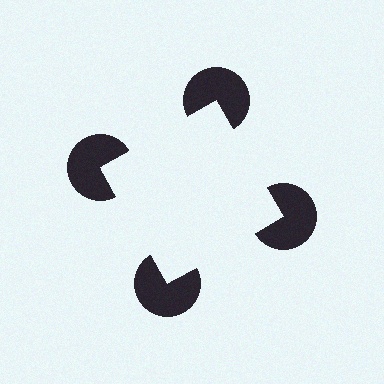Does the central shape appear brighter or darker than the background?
It typically appears slightly brighter than the background, even though no actual brightness change is drawn.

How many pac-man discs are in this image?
There are 4 — one at each vertex of the illusory square.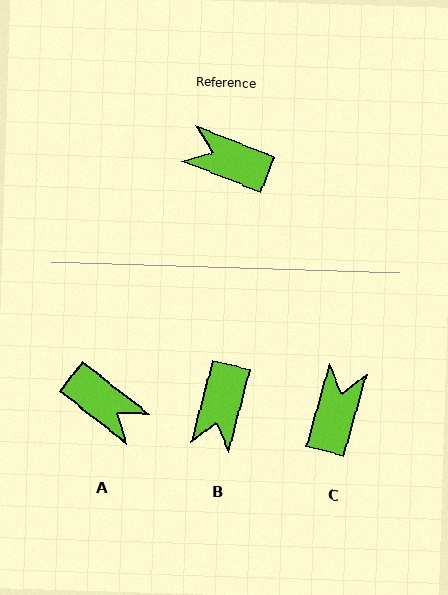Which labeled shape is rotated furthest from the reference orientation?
A, about 164 degrees away.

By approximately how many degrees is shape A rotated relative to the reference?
Approximately 164 degrees counter-clockwise.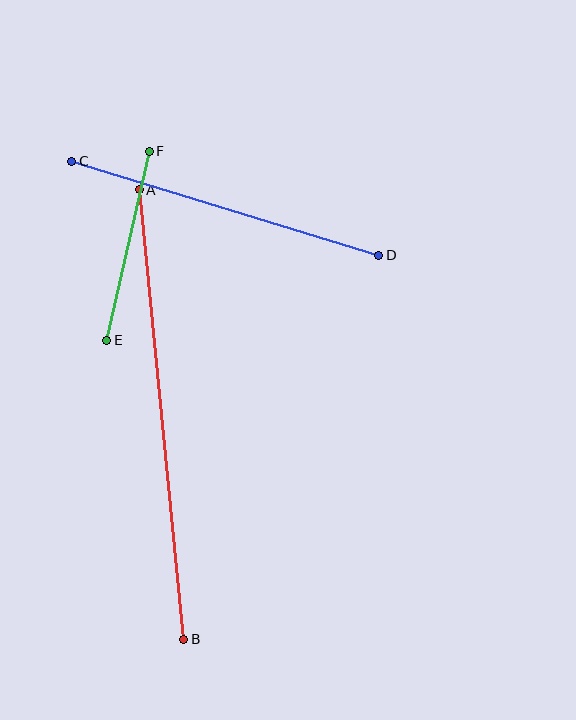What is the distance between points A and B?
The distance is approximately 452 pixels.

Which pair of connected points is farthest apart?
Points A and B are farthest apart.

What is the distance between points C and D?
The distance is approximately 321 pixels.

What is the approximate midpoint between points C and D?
The midpoint is at approximately (225, 208) pixels.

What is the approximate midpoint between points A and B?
The midpoint is at approximately (161, 414) pixels.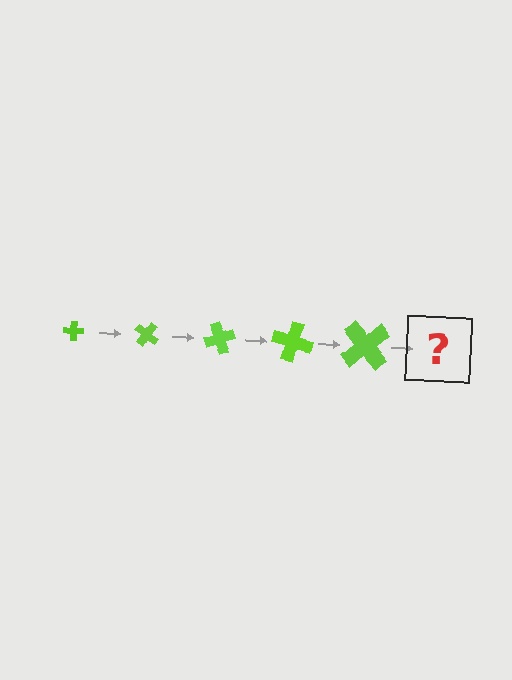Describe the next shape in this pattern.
It should be a cross, larger than the previous one and rotated 175 degrees from the start.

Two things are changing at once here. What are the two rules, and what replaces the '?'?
The two rules are that the cross grows larger each step and it rotates 35 degrees each step. The '?' should be a cross, larger than the previous one and rotated 175 degrees from the start.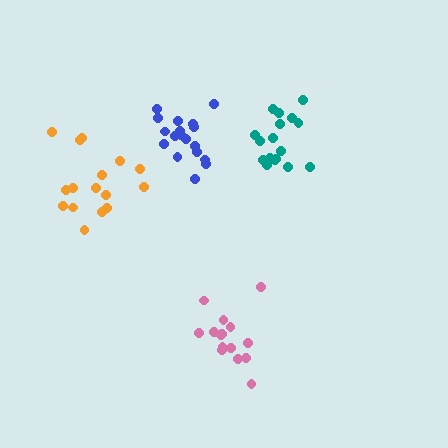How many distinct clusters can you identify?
There are 4 distinct clusters.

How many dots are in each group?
Group 1: 15 dots, Group 2: 17 dots, Group 3: 16 dots, Group 4: 18 dots (66 total).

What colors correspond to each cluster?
The clusters are colored: pink, teal, orange, blue.